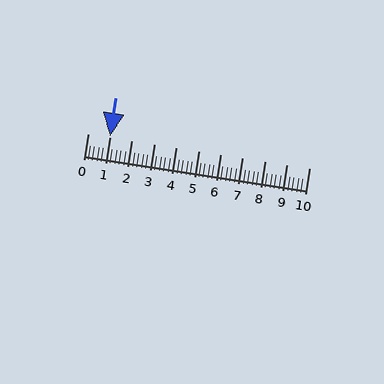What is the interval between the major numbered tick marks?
The major tick marks are spaced 1 units apart.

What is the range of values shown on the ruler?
The ruler shows values from 0 to 10.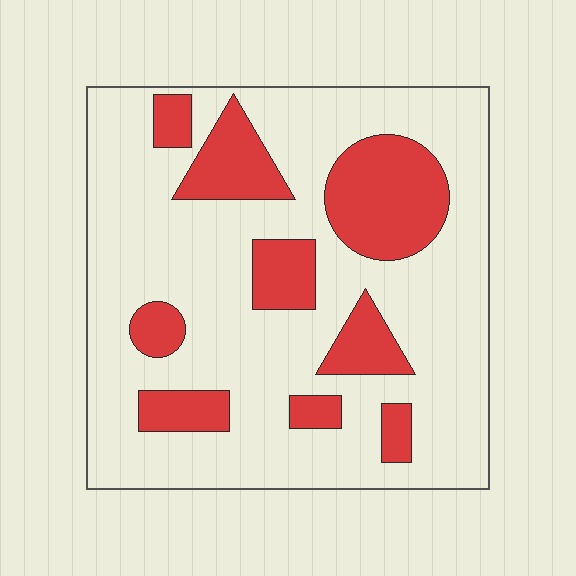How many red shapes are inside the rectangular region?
9.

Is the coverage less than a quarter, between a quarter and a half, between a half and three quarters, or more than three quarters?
Less than a quarter.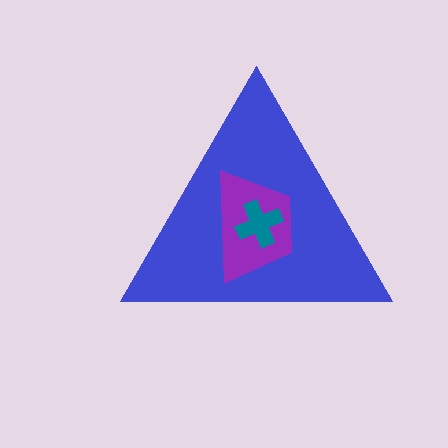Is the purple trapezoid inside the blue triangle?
Yes.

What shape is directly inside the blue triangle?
The purple trapezoid.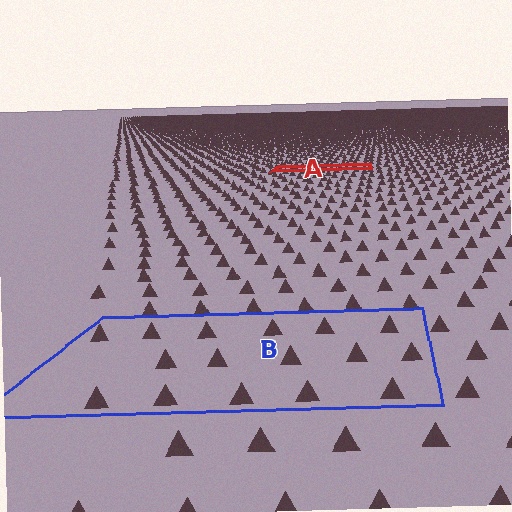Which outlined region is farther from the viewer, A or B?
Region A is farther from the viewer — the texture elements inside it appear smaller and more densely packed.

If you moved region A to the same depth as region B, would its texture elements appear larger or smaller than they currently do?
They would appear larger. At a closer depth, the same texture elements are projected at a bigger on-screen size.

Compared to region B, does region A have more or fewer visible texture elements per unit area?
Region A has more texture elements per unit area — they are packed more densely because it is farther away.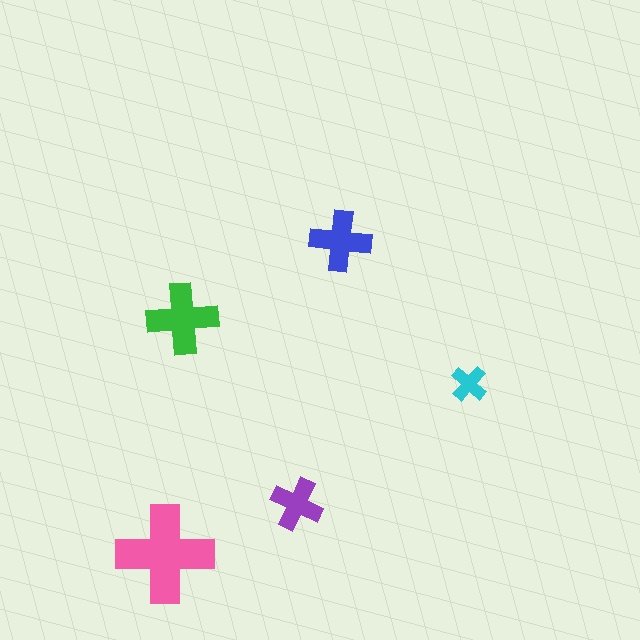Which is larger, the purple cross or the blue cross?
The blue one.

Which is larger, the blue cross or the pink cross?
The pink one.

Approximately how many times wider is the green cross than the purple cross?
About 1.5 times wider.